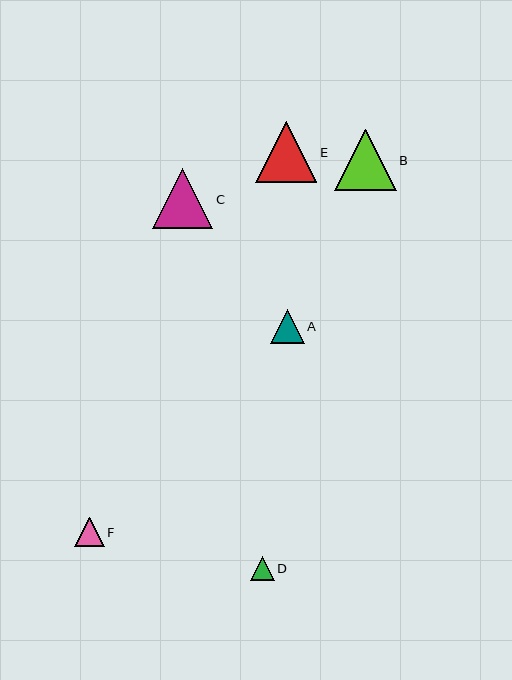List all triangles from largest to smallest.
From largest to smallest: B, E, C, A, F, D.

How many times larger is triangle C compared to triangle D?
Triangle C is approximately 2.5 times the size of triangle D.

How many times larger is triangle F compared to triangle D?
Triangle F is approximately 1.2 times the size of triangle D.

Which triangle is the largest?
Triangle B is the largest with a size of approximately 61 pixels.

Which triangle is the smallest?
Triangle D is the smallest with a size of approximately 24 pixels.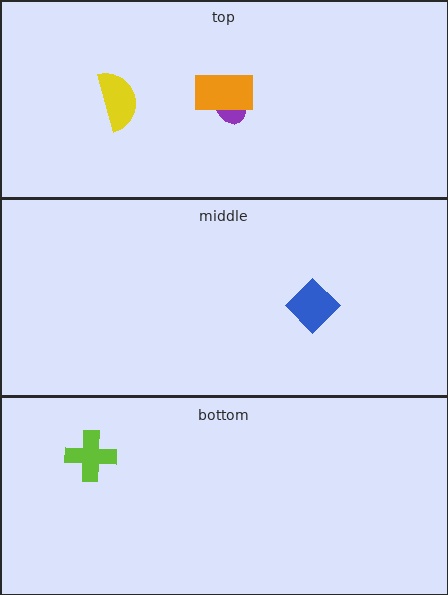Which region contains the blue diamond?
The middle region.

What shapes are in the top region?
The purple ellipse, the orange rectangle, the yellow semicircle.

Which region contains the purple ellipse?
The top region.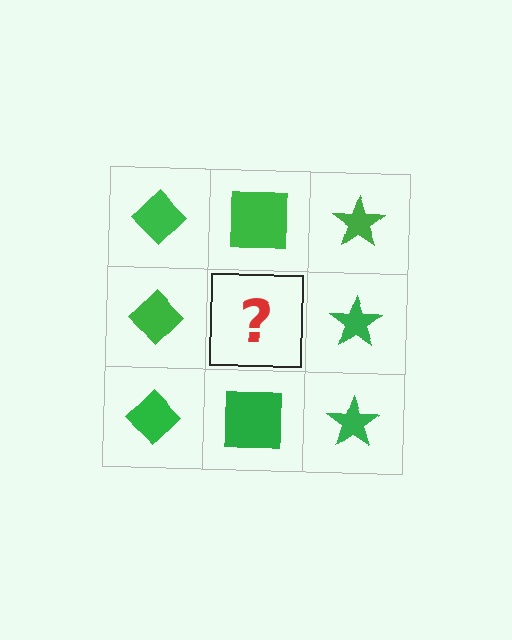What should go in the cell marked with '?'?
The missing cell should contain a green square.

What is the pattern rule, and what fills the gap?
The rule is that each column has a consistent shape. The gap should be filled with a green square.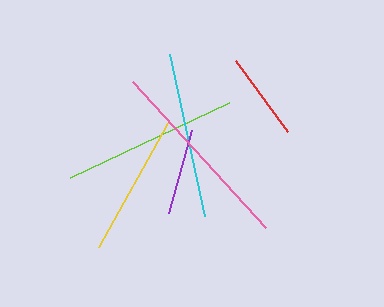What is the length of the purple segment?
The purple segment is approximately 87 pixels long.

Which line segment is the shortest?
The purple line is the shortest at approximately 87 pixels.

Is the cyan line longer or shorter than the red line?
The cyan line is longer than the red line.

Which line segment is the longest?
The pink line is the longest at approximately 198 pixels.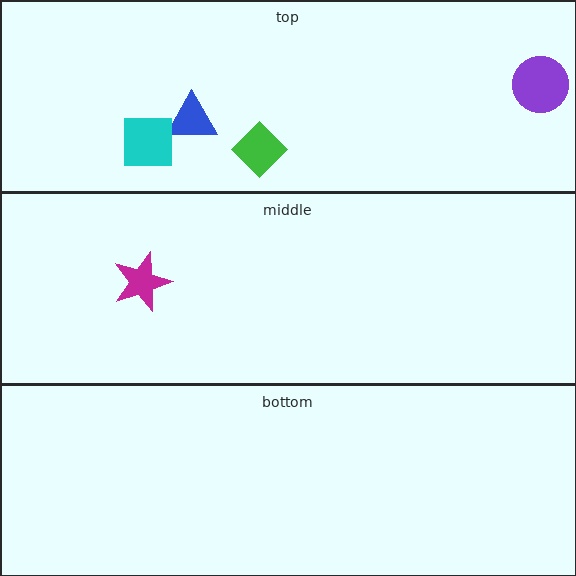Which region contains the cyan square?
The top region.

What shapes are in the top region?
The blue triangle, the purple circle, the cyan square, the green diamond.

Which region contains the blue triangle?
The top region.